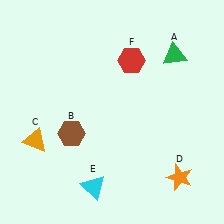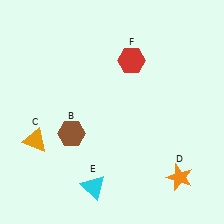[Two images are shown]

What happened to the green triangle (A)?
The green triangle (A) was removed in Image 2. It was in the top-right area of Image 1.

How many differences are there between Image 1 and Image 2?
There is 1 difference between the two images.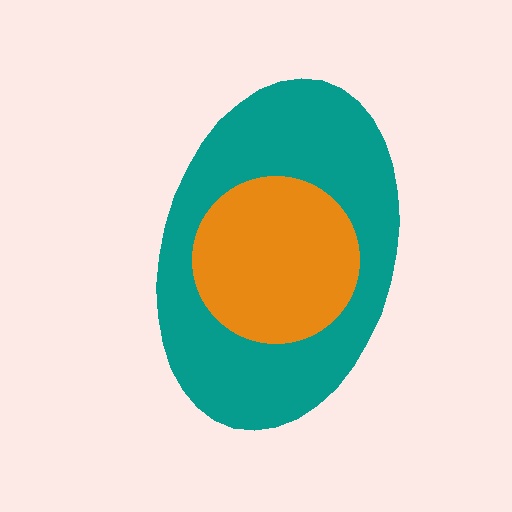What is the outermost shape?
The teal ellipse.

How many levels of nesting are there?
2.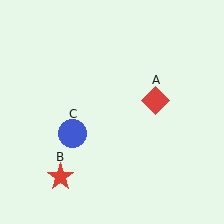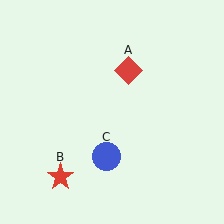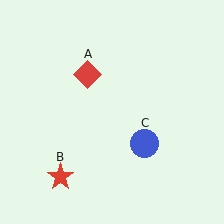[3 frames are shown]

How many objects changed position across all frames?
2 objects changed position: red diamond (object A), blue circle (object C).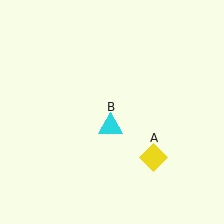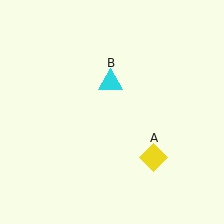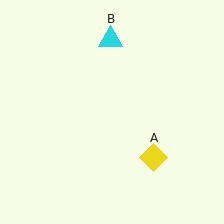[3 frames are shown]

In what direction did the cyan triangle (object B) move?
The cyan triangle (object B) moved up.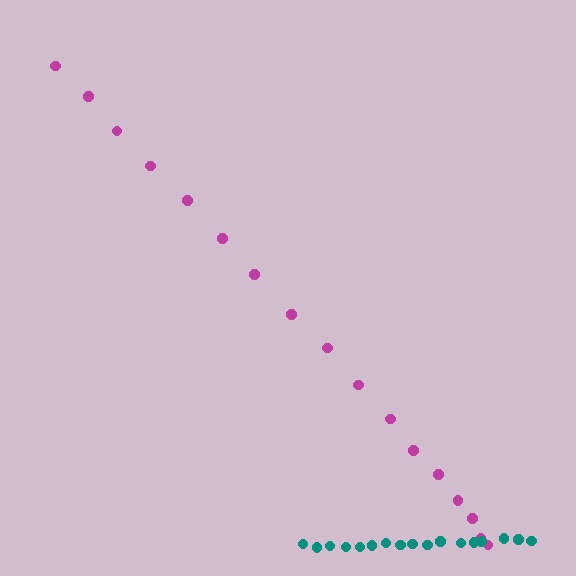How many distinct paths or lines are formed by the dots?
There are 2 distinct paths.